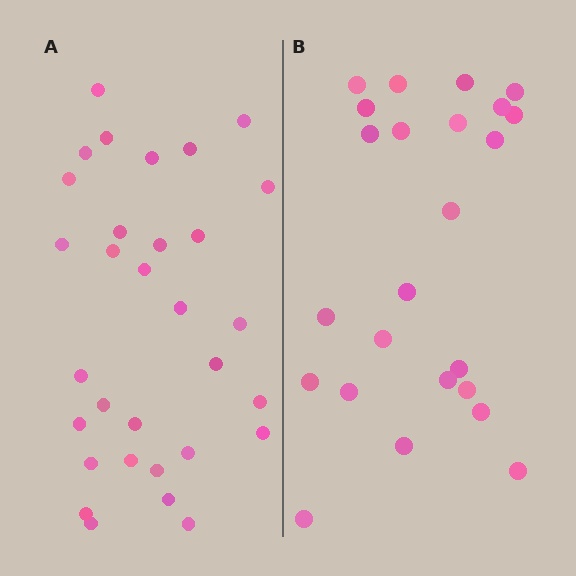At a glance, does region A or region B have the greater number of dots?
Region A (the left region) has more dots.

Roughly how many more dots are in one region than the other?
Region A has roughly 8 or so more dots than region B.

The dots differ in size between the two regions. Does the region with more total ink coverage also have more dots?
No. Region B has more total ink coverage because its dots are larger, but region A actually contains more individual dots. Total area can be misleading — the number of items is what matters here.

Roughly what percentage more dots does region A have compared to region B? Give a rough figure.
About 30% more.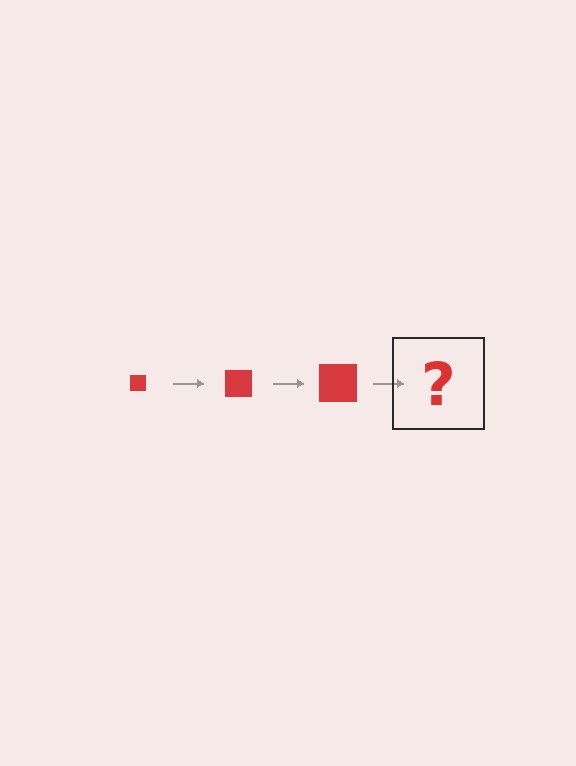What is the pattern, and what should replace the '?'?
The pattern is that the square gets progressively larger each step. The '?' should be a red square, larger than the previous one.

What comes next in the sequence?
The next element should be a red square, larger than the previous one.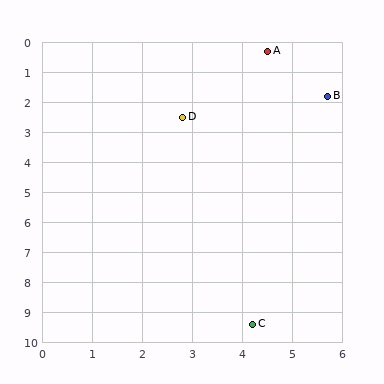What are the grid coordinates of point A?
Point A is at approximately (4.5, 0.3).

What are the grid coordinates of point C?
Point C is at approximately (4.2, 9.4).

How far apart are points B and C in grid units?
Points B and C are about 7.7 grid units apart.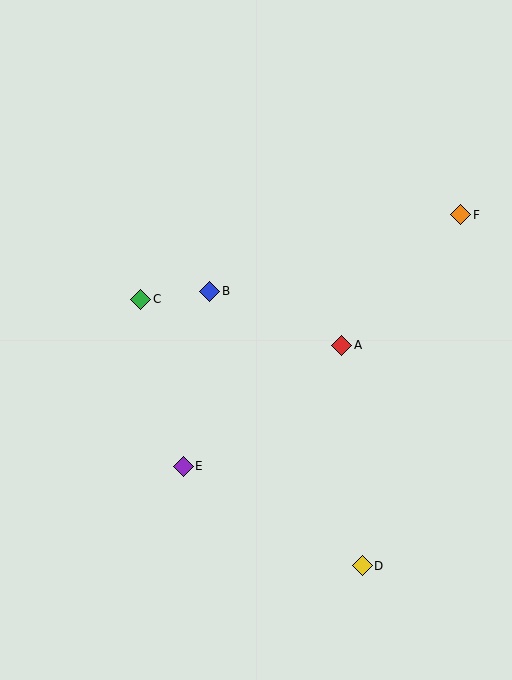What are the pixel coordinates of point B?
Point B is at (210, 291).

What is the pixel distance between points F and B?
The distance between F and B is 263 pixels.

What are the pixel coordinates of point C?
Point C is at (141, 299).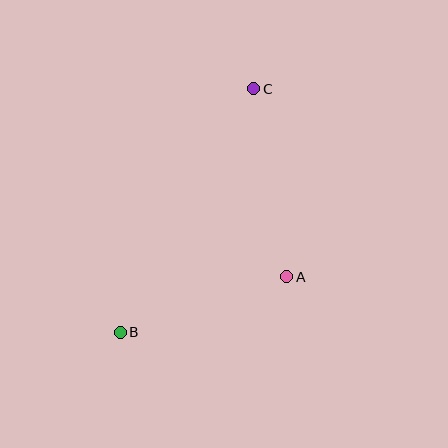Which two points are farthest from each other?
Points B and C are farthest from each other.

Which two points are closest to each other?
Points A and B are closest to each other.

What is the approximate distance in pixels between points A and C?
The distance between A and C is approximately 191 pixels.